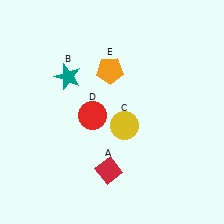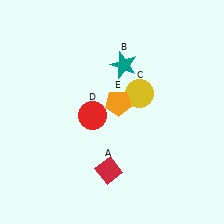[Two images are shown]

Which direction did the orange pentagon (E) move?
The orange pentagon (E) moved down.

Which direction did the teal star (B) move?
The teal star (B) moved right.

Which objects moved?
The objects that moved are: the teal star (B), the yellow circle (C), the orange pentagon (E).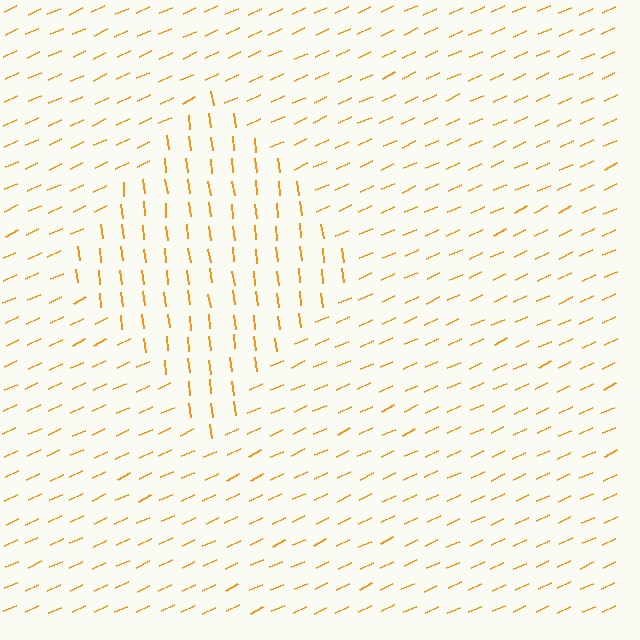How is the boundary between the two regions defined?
The boundary is defined purely by a change in line orientation (approximately 72 degrees difference). All lines are the same color and thickness.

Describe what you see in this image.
The image is filled with small orange line segments. A diamond region in the image has lines oriented differently from the surrounding lines, creating a visible texture boundary.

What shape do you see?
I see a diamond.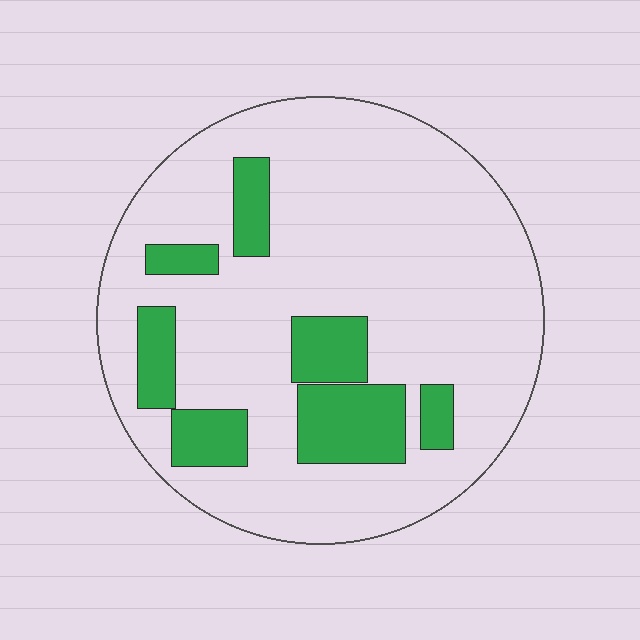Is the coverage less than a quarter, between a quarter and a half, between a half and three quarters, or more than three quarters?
Less than a quarter.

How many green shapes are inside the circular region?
7.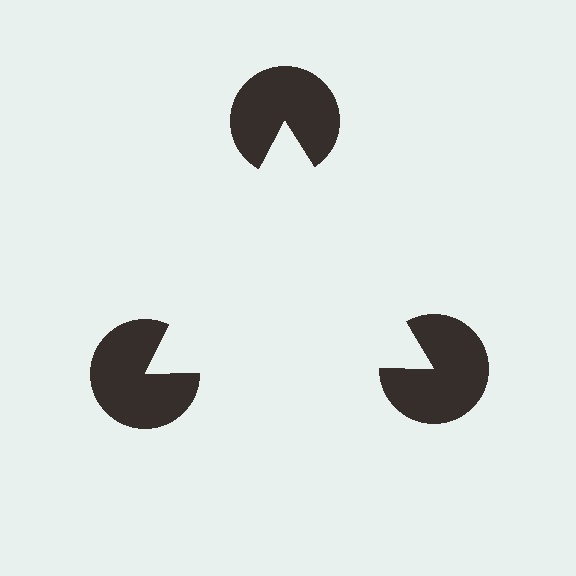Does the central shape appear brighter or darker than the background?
It typically appears slightly brighter than the background, even though no actual brightness change is drawn.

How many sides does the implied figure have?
3 sides.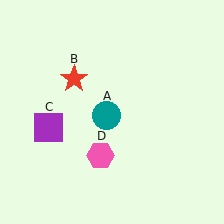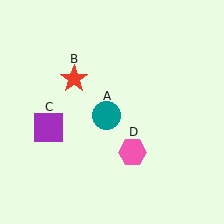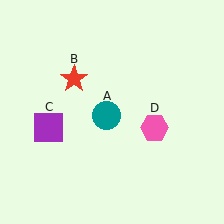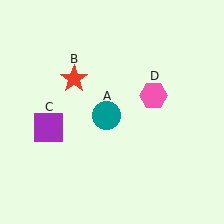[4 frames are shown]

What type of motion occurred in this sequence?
The pink hexagon (object D) rotated counterclockwise around the center of the scene.